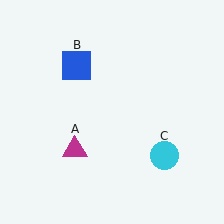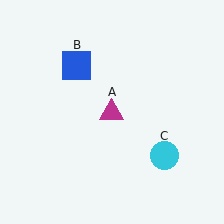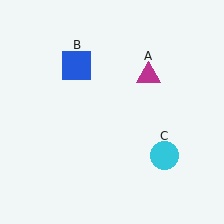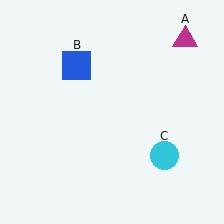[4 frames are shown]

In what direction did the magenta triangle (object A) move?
The magenta triangle (object A) moved up and to the right.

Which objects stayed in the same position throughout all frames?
Blue square (object B) and cyan circle (object C) remained stationary.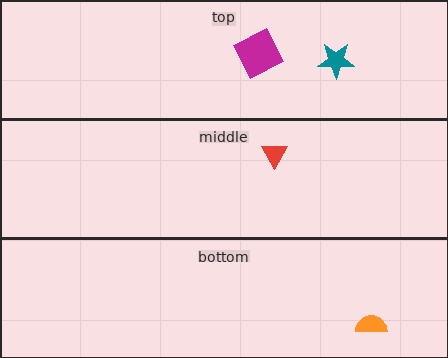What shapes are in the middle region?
The red triangle.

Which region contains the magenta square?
The top region.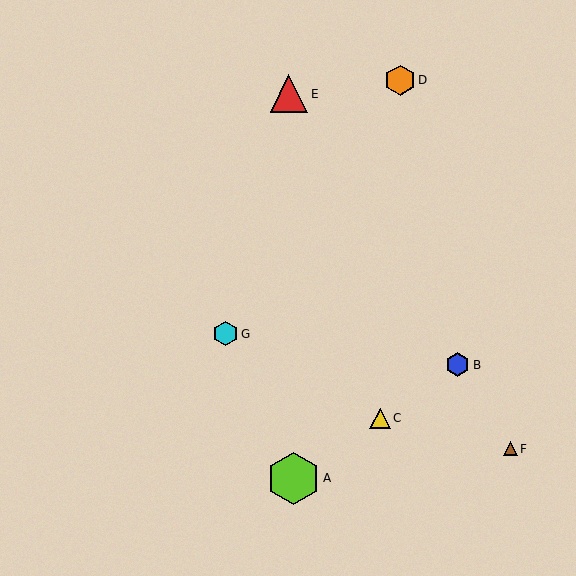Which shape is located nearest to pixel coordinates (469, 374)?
The blue hexagon (labeled B) at (458, 365) is nearest to that location.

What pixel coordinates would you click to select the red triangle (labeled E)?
Click at (289, 94) to select the red triangle E.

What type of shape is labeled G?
Shape G is a cyan hexagon.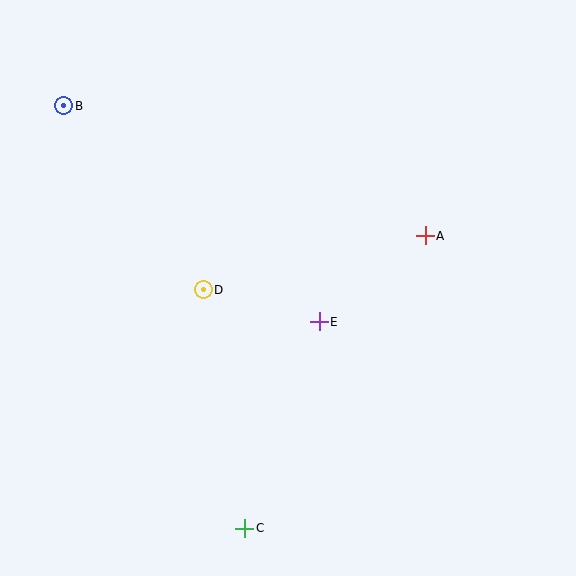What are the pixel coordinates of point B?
Point B is at (64, 106).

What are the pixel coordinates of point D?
Point D is at (203, 290).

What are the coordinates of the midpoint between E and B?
The midpoint between E and B is at (191, 214).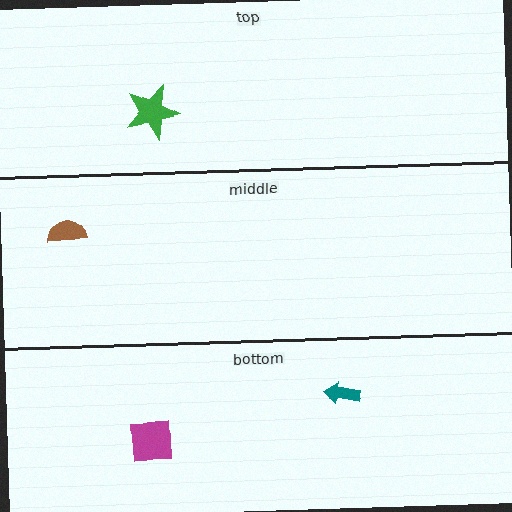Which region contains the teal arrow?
The bottom region.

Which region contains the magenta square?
The bottom region.